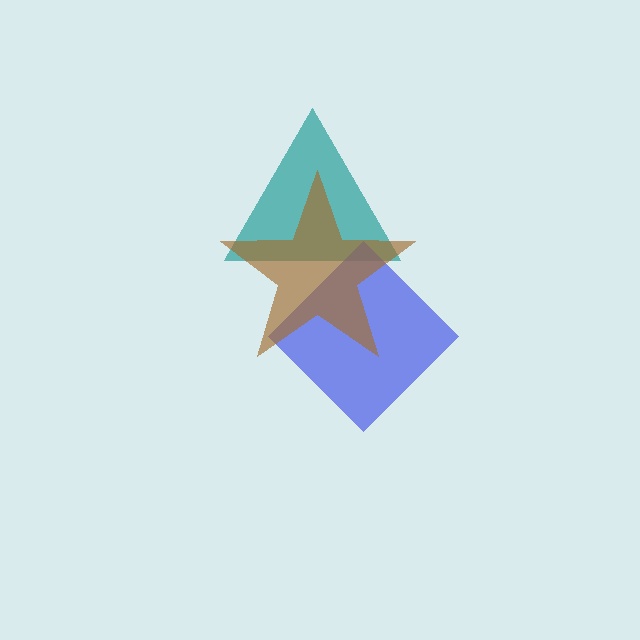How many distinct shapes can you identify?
There are 3 distinct shapes: a teal triangle, a blue diamond, a brown star.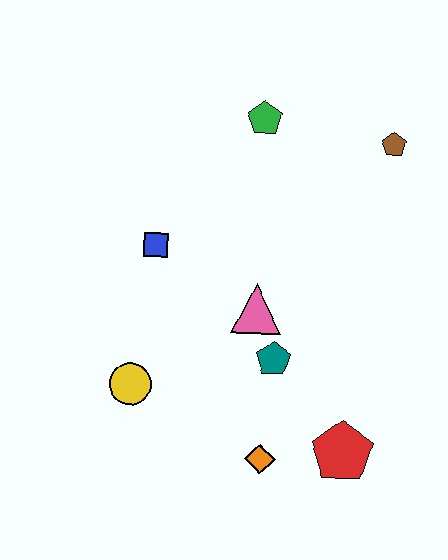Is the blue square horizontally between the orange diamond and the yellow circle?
Yes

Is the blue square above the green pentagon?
No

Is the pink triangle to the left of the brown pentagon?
Yes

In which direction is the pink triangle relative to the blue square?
The pink triangle is to the right of the blue square.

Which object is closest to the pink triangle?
The teal pentagon is closest to the pink triangle.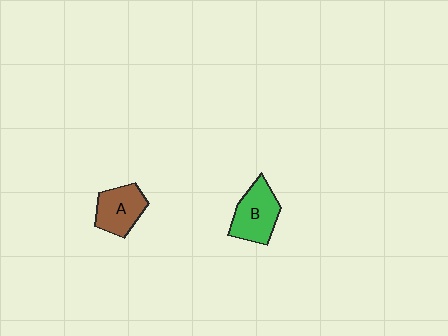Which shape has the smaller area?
Shape A (brown).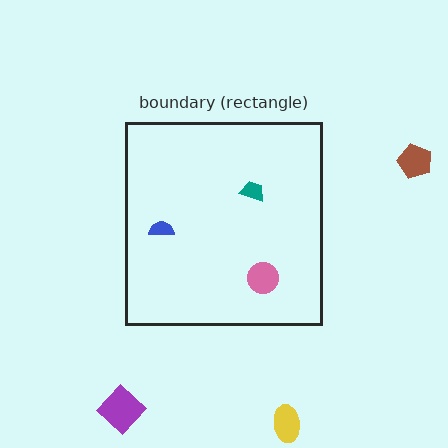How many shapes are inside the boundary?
3 inside, 3 outside.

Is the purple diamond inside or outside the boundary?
Outside.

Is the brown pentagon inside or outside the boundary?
Outside.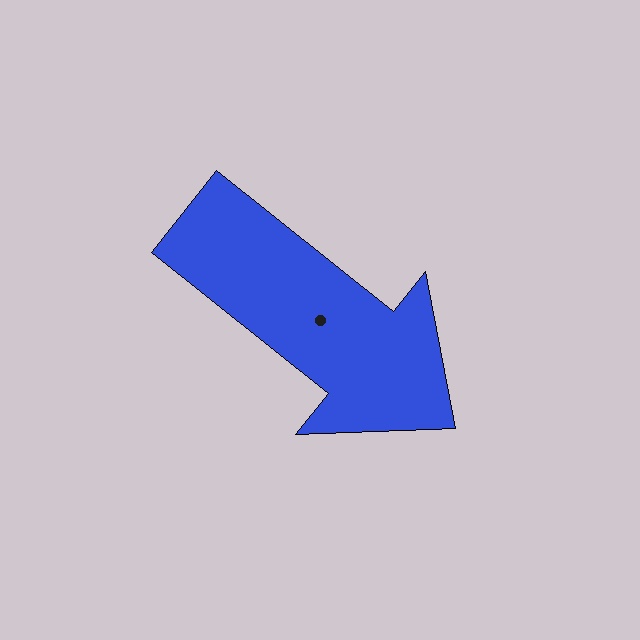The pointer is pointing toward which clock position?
Roughly 4 o'clock.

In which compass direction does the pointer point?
Southeast.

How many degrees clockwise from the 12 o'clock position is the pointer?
Approximately 129 degrees.